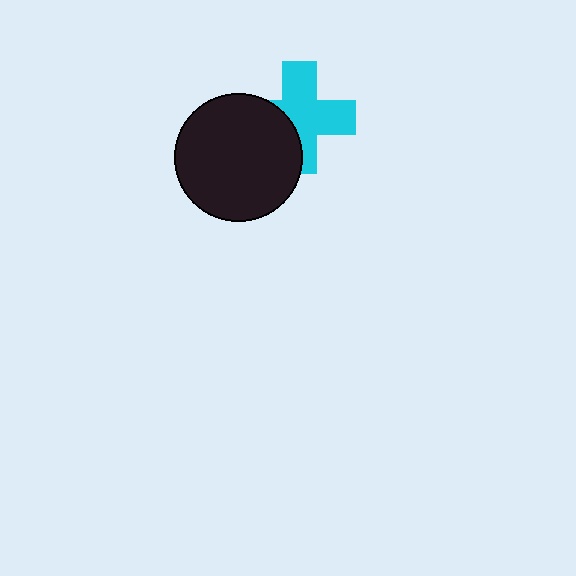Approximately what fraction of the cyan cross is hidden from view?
Roughly 35% of the cyan cross is hidden behind the black circle.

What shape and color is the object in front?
The object in front is a black circle.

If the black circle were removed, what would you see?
You would see the complete cyan cross.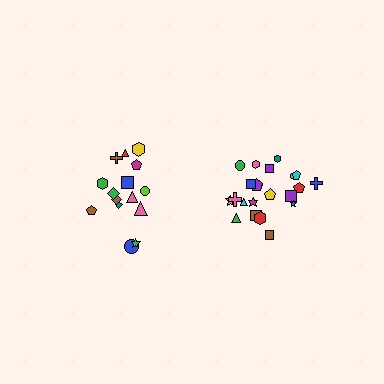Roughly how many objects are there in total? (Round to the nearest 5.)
Roughly 35 objects in total.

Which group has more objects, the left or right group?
The right group.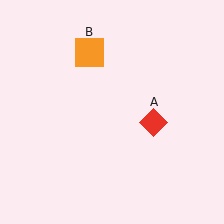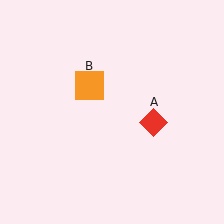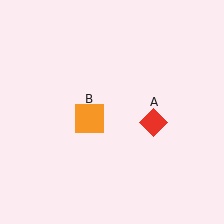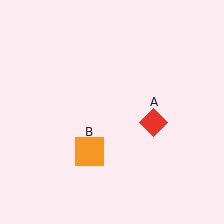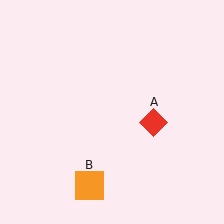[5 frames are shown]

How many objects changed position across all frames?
1 object changed position: orange square (object B).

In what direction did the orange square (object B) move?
The orange square (object B) moved down.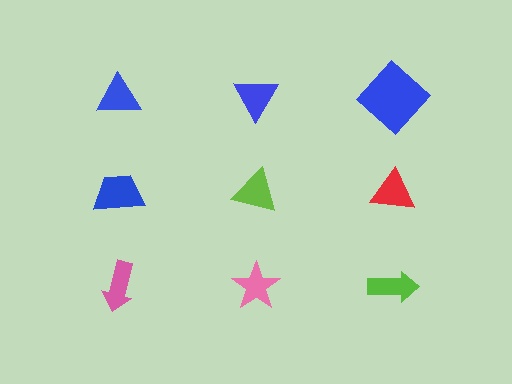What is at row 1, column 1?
A blue triangle.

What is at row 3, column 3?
A lime arrow.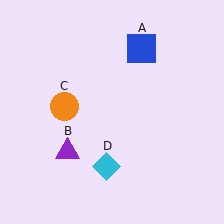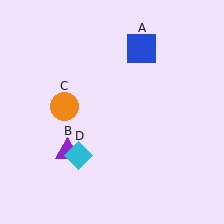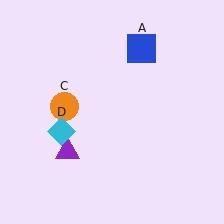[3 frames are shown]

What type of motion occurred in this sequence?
The cyan diamond (object D) rotated clockwise around the center of the scene.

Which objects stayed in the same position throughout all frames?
Blue square (object A) and purple triangle (object B) and orange circle (object C) remained stationary.